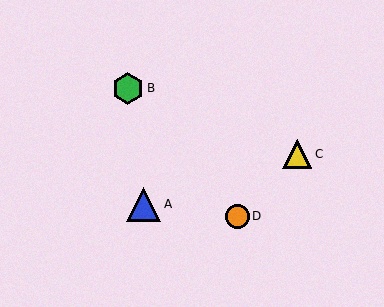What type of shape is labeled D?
Shape D is an orange circle.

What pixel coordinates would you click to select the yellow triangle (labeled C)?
Click at (297, 154) to select the yellow triangle C.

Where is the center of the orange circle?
The center of the orange circle is at (237, 216).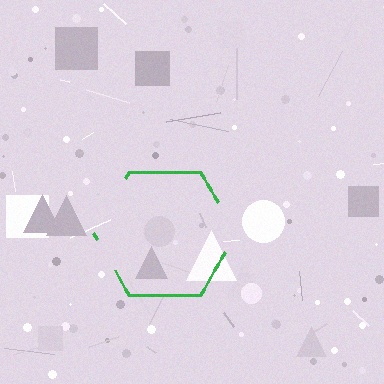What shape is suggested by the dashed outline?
The dashed outline suggests a hexagon.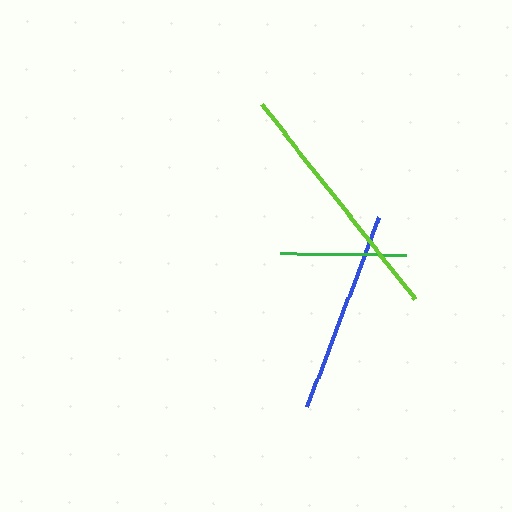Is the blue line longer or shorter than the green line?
The blue line is longer than the green line.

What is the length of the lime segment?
The lime segment is approximately 248 pixels long.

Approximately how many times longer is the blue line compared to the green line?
The blue line is approximately 1.6 times the length of the green line.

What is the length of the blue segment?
The blue segment is approximately 202 pixels long.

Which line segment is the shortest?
The green line is the shortest at approximately 127 pixels.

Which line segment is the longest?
The lime line is the longest at approximately 248 pixels.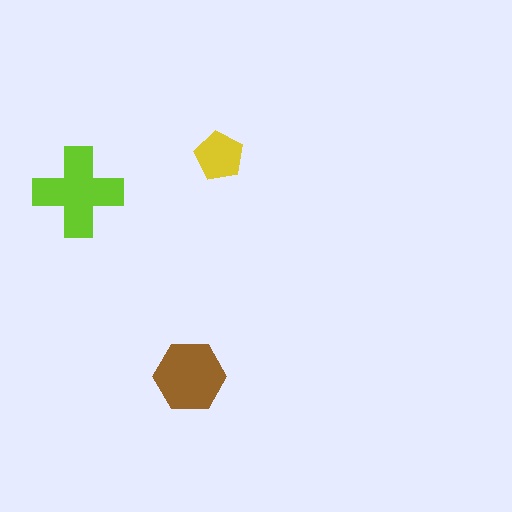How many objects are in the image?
There are 3 objects in the image.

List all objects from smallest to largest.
The yellow pentagon, the brown hexagon, the lime cross.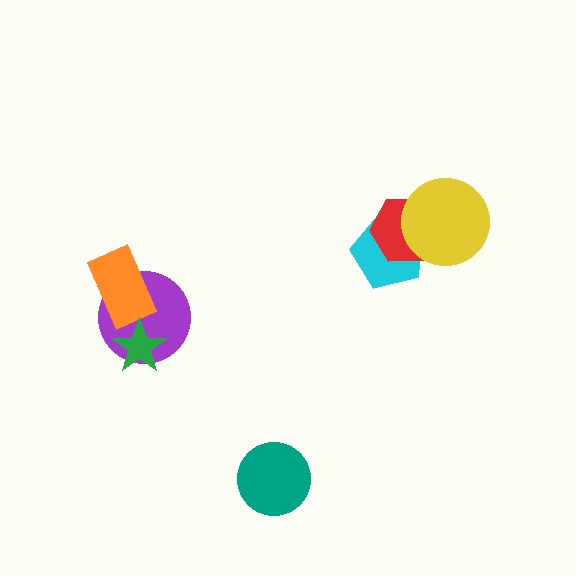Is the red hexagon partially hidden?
Yes, it is partially covered by another shape.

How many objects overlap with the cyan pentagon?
2 objects overlap with the cyan pentagon.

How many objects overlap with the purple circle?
2 objects overlap with the purple circle.